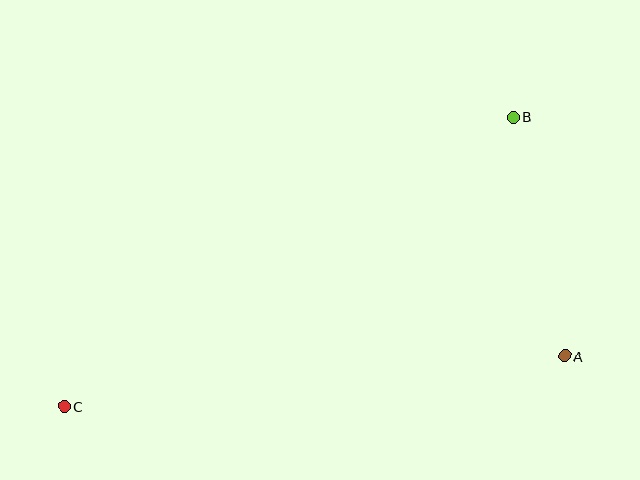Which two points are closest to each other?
Points A and B are closest to each other.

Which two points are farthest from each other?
Points B and C are farthest from each other.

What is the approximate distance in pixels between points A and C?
The distance between A and C is approximately 503 pixels.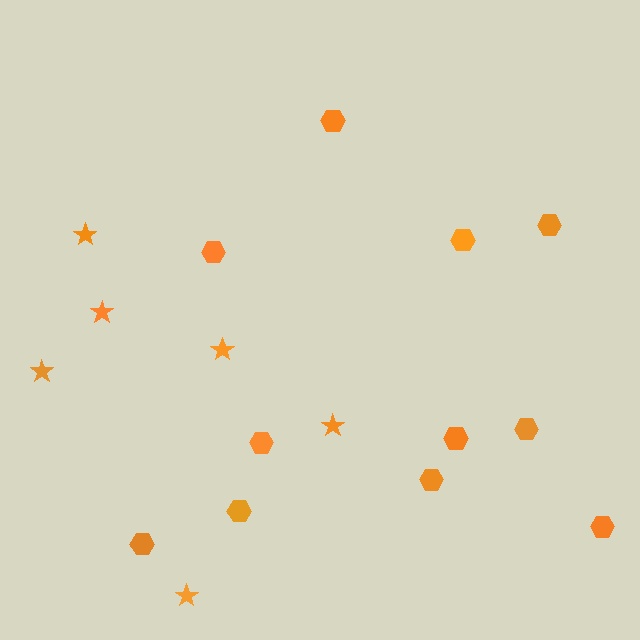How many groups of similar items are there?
There are 2 groups: one group of stars (6) and one group of hexagons (11).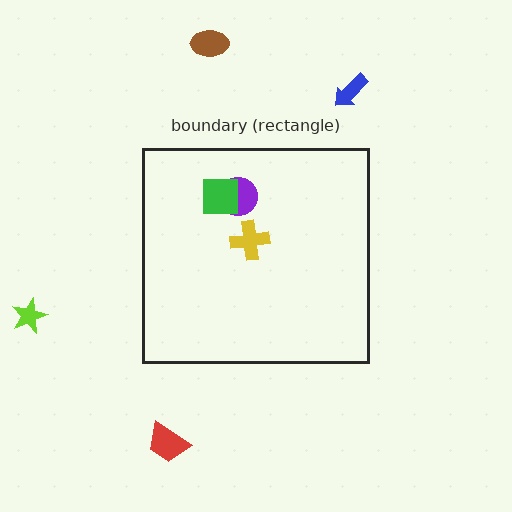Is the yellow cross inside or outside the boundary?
Inside.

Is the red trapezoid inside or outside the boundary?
Outside.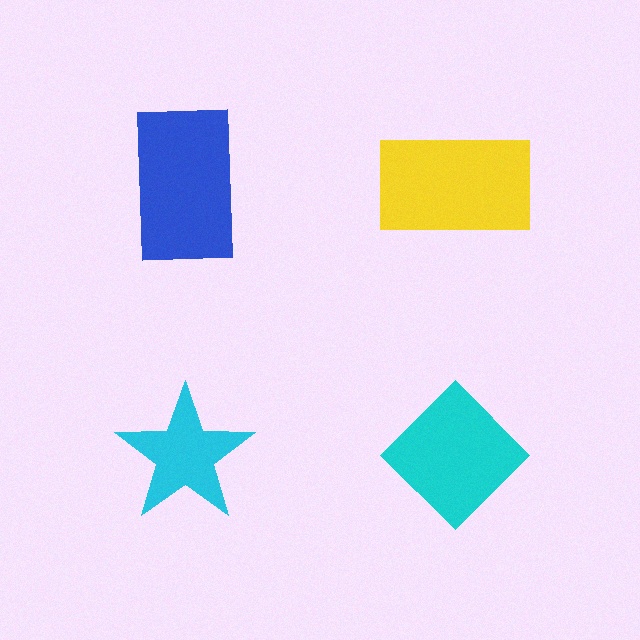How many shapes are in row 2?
2 shapes.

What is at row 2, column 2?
A cyan diamond.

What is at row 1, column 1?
A blue rectangle.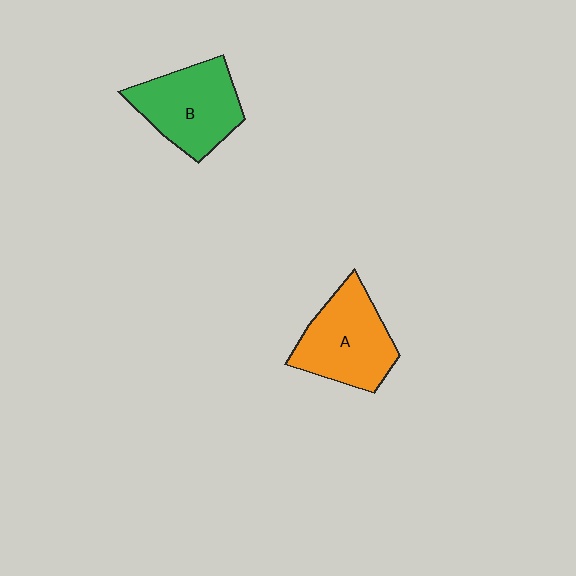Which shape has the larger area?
Shape A (orange).